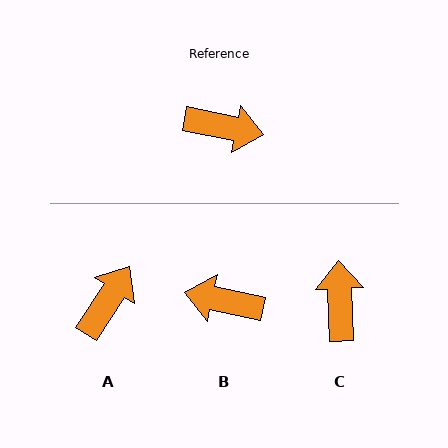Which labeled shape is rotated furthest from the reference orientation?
B, about 179 degrees away.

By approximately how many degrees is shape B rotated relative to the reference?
Approximately 179 degrees counter-clockwise.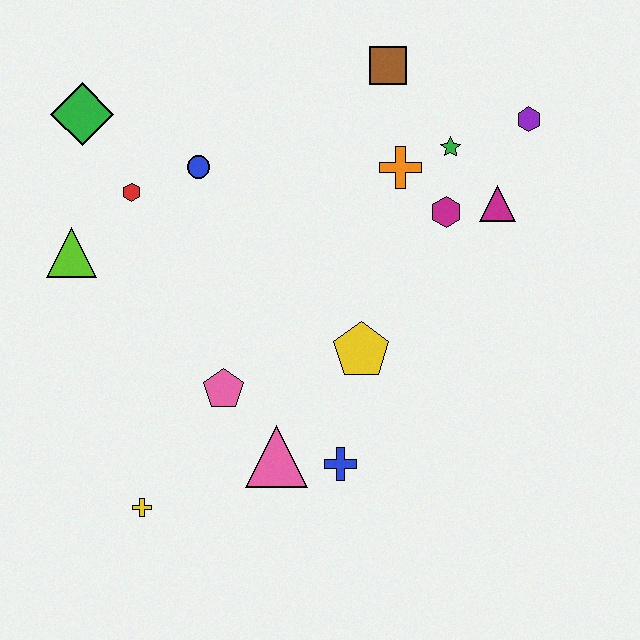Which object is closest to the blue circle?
The red hexagon is closest to the blue circle.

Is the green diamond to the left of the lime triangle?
No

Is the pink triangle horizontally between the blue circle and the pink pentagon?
No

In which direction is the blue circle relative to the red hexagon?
The blue circle is to the right of the red hexagon.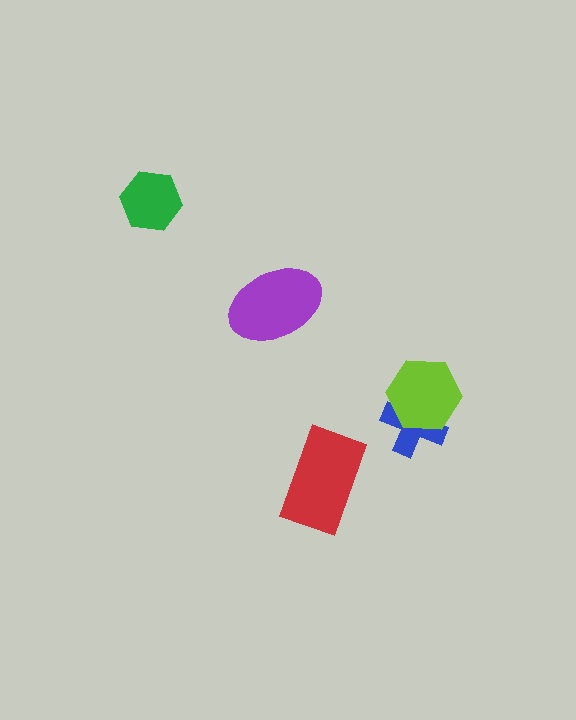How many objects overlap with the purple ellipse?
0 objects overlap with the purple ellipse.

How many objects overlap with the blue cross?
1 object overlaps with the blue cross.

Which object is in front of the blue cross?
The lime hexagon is in front of the blue cross.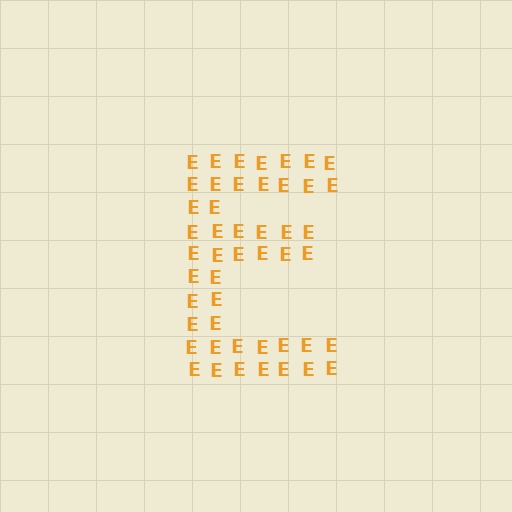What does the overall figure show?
The overall figure shows the letter E.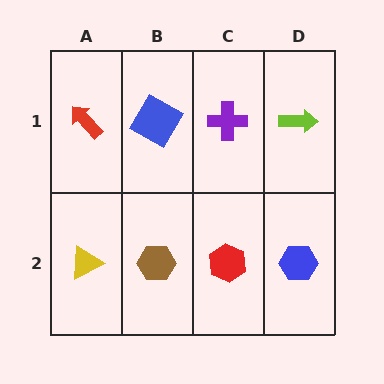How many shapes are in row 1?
4 shapes.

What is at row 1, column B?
A blue square.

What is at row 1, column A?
A red arrow.